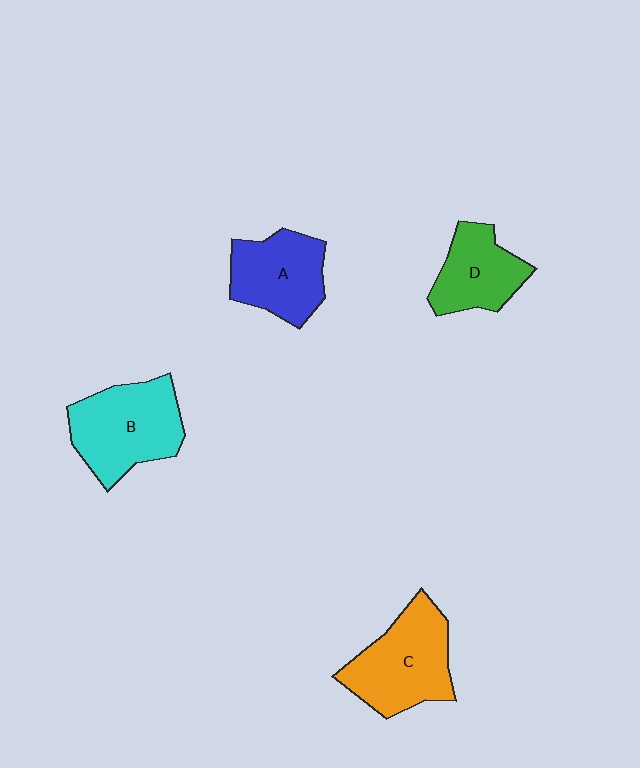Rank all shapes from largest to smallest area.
From largest to smallest: B (cyan), C (orange), A (blue), D (green).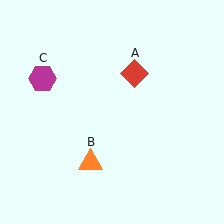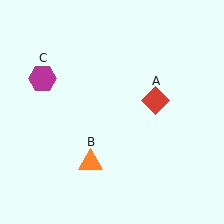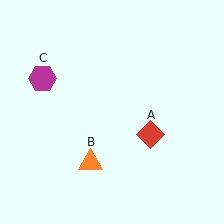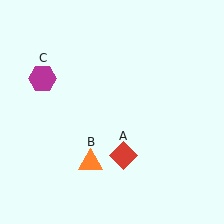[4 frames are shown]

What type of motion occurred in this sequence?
The red diamond (object A) rotated clockwise around the center of the scene.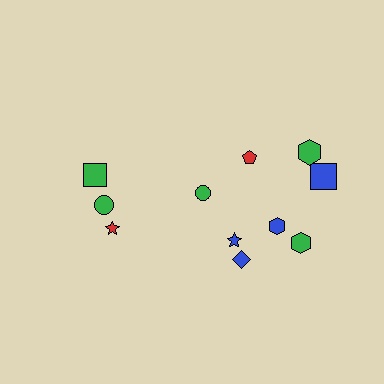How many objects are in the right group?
There are 8 objects.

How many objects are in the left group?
There are 3 objects.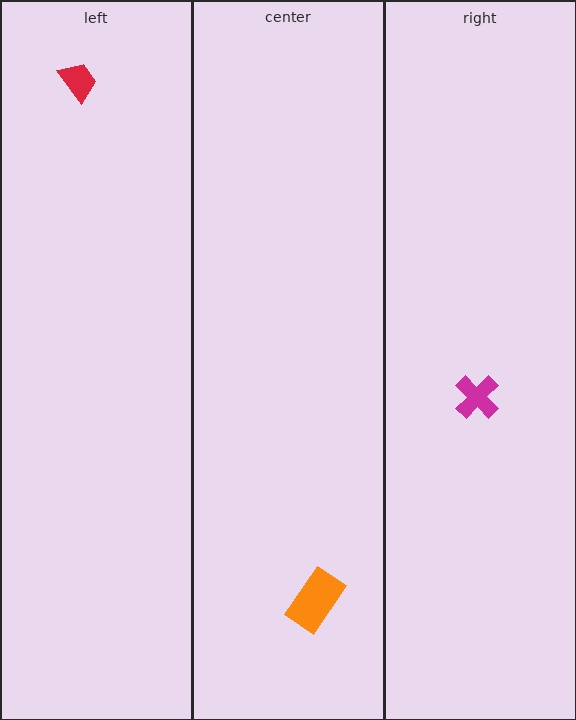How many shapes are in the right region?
1.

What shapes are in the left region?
The red trapezoid.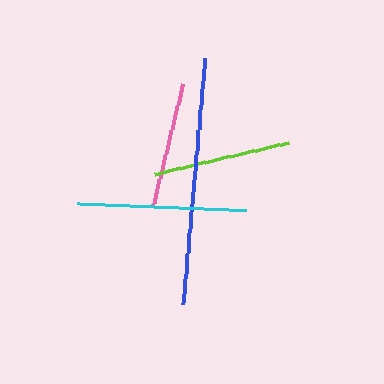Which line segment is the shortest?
The pink line is the shortest at approximately 126 pixels.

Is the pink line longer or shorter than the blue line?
The blue line is longer than the pink line.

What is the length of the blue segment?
The blue segment is approximately 246 pixels long.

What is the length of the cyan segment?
The cyan segment is approximately 168 pixels long.